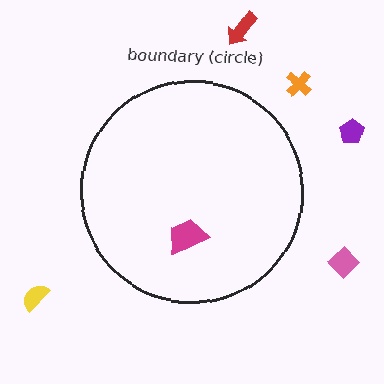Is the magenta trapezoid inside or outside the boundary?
Inside.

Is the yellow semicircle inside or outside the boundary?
Outside.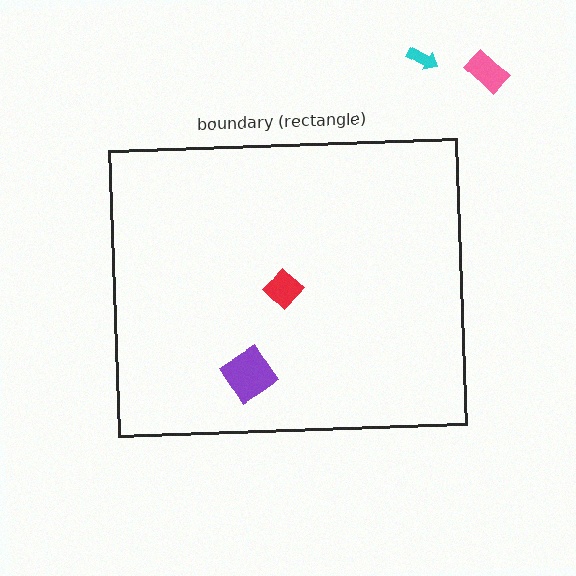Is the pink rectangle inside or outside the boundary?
Outside.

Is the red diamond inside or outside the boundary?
Inside.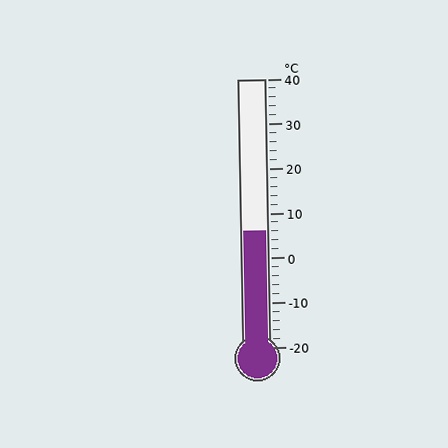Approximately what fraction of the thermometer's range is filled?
The thermometer is filled to approximately 45% of its range.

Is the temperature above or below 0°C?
The temperature is above 0°C.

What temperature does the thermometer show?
The thermometer shows approximately 6°C.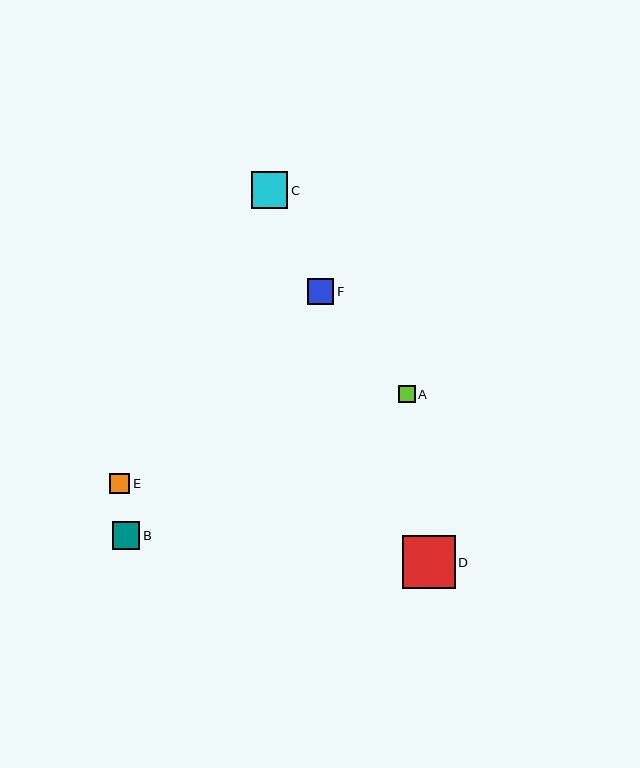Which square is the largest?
Square D is the largest with a size of approximately 53 pixels.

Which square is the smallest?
Square A is the smallest with a size of approximately 16 pixels.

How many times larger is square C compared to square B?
Square C is approximately 1.3 times the size of square B.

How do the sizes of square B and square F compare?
Square B and square F are approximately the same size.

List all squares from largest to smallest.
From largest to smallest: D, C, B, F, E, A.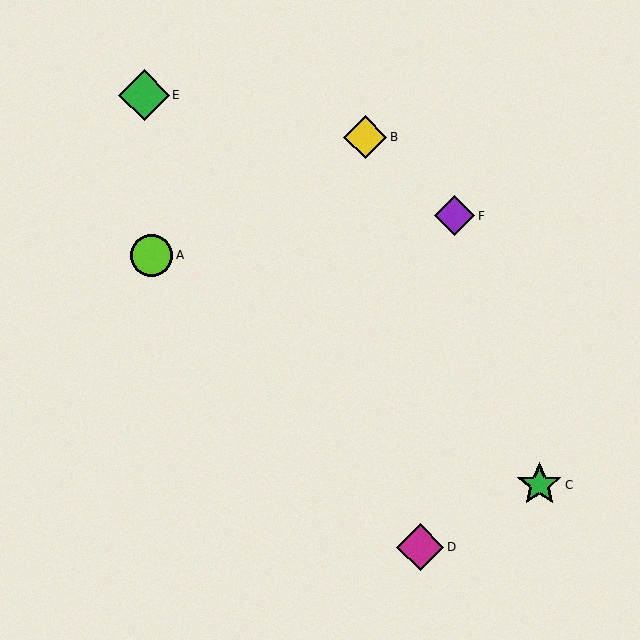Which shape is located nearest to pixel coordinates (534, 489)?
The green star (labeled C) at (539, 485) is nearest to that location.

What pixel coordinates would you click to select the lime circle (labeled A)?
Click at (152, 255) to select the lime circle A.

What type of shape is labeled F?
Shape F is a purple diamond.